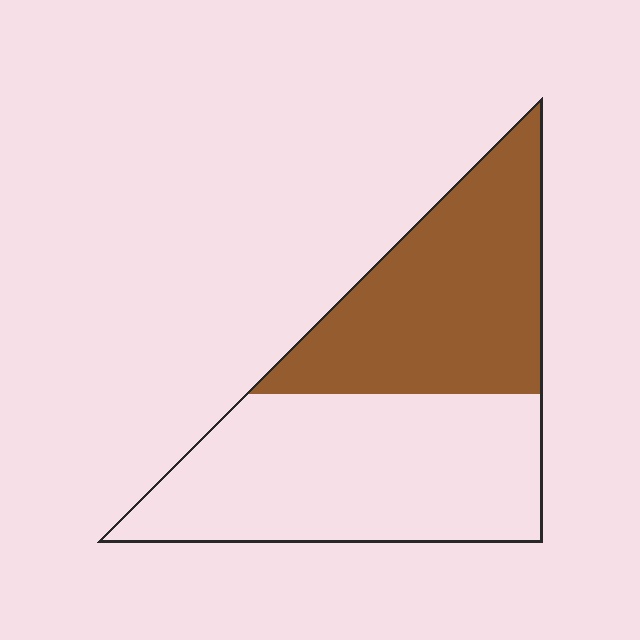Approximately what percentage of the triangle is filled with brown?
Approximately 45%.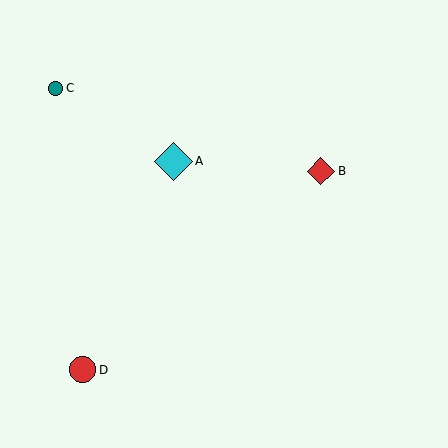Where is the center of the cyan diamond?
The center of the cyan diamond is at (174, 161).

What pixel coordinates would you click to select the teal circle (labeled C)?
Click at (55, 88) to select the teal circle C.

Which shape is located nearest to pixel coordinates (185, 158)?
The cyan diamond (labeled A) at (174, 161) is nearest to that location.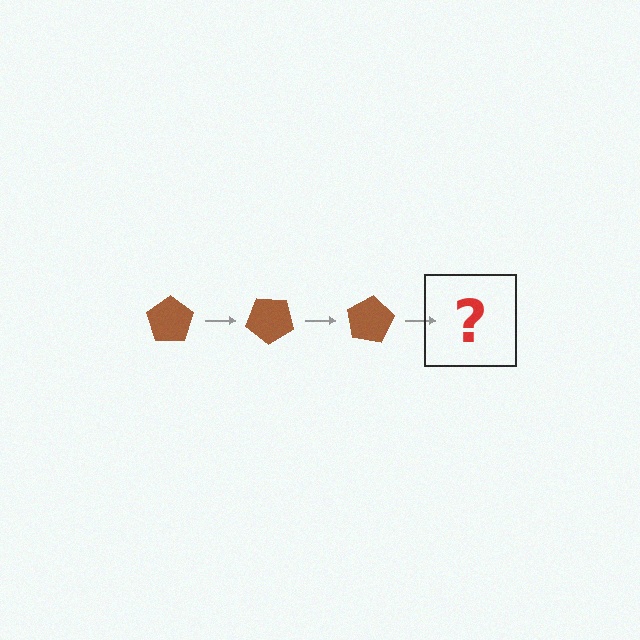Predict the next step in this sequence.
The next step is a brown pentagon rotated 120 degrees.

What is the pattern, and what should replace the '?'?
The pattern is that the pentagon rotates 40 degrees each step. The '?' should be a brown pentagon rotated 120 degrees.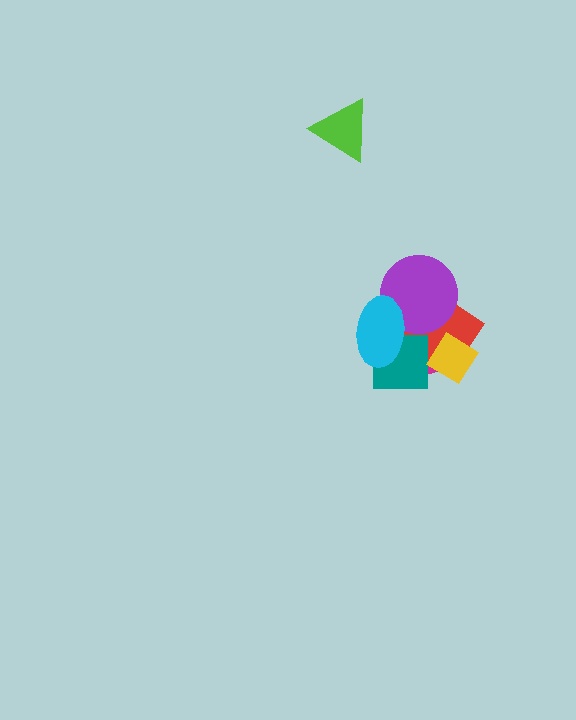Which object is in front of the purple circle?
The cyan ellipse is in front of the purple circle.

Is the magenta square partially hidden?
Yes, it is partially covered by another shape.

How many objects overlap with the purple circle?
3 objects overlap with the purple circle.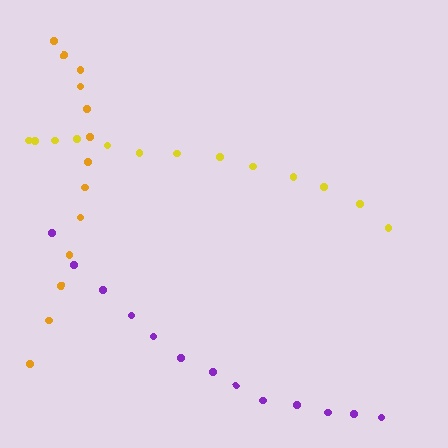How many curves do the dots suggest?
There are 3 distinct paths.